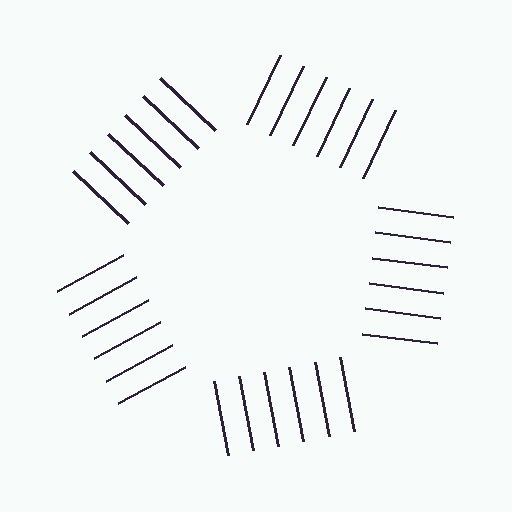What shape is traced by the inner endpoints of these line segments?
An illusory pentagon — the line segments terminate on its edges but no continuous stroke is drawn.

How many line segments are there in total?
30 — 6 along each of the 5 edges.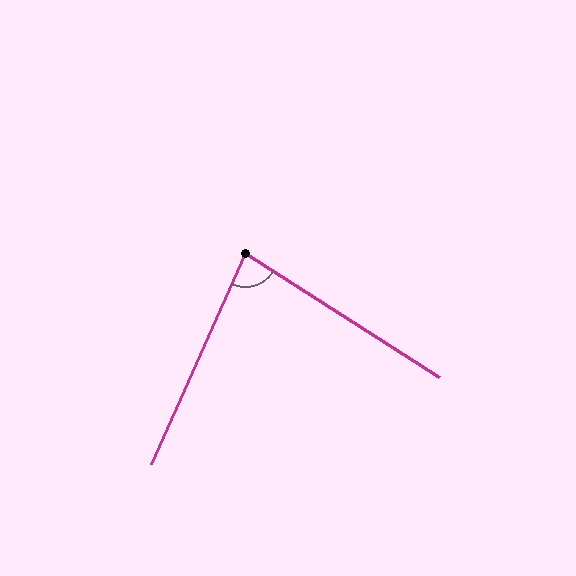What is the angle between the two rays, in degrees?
Approximately 82 degrees.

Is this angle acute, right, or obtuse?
It is acute.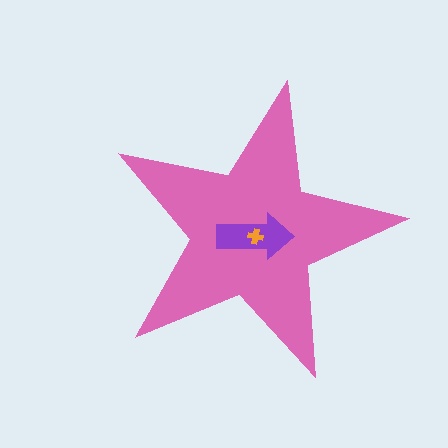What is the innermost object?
The orange cross.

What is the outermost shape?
The pink star.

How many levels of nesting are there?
3.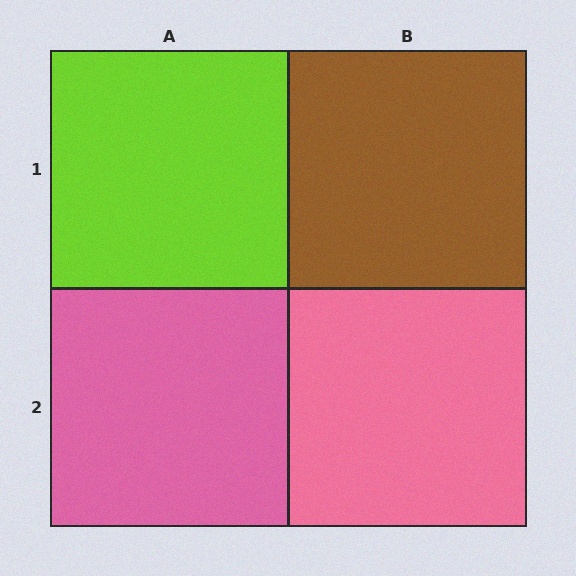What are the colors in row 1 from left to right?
Lime, brown.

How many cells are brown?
1 cell is brown.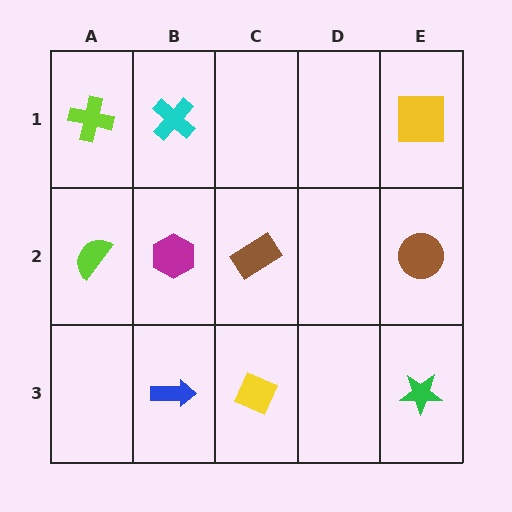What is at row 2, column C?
A brown rectangle.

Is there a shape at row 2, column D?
No, that cell is empty.